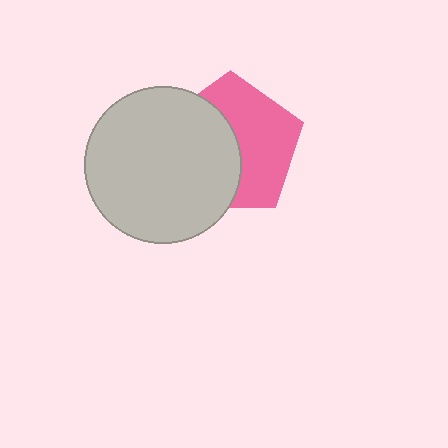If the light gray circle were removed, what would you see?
You would see the complete pink pentagon.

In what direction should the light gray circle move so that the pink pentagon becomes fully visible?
The light gray circle should move left. That is the shortest direction to clear the overlap and leave the pink pentagon fully visible.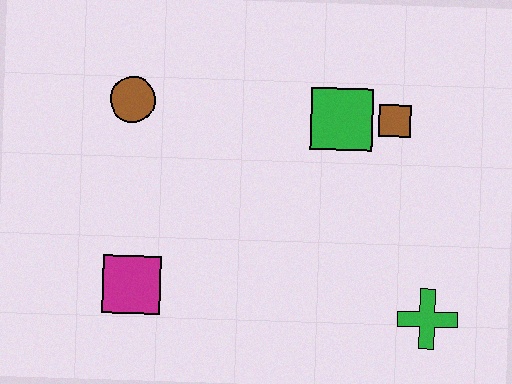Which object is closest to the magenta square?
The brown circle is closest to the magenta square.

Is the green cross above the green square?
No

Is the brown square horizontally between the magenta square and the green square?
No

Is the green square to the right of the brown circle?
Yes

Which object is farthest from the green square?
The magenta square is farthest from the green square.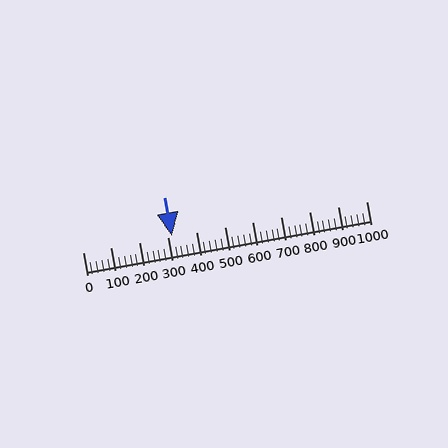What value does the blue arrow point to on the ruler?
The blue arrow points to approximately 314.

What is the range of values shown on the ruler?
The ruler shows values from 0 to 1000.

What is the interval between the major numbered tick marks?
The major tick marks are spaced 100 units apart.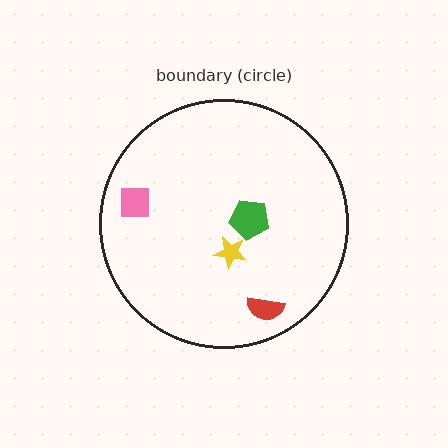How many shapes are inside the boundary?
4 inside, 0 outside.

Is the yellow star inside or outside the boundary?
Inside.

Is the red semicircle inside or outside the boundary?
Inside.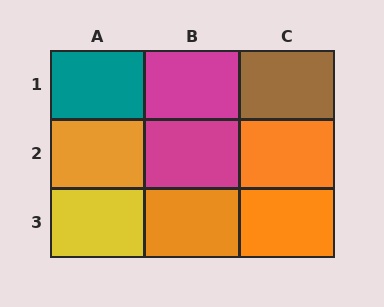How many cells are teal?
1 cell is teal.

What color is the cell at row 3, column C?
Orange.